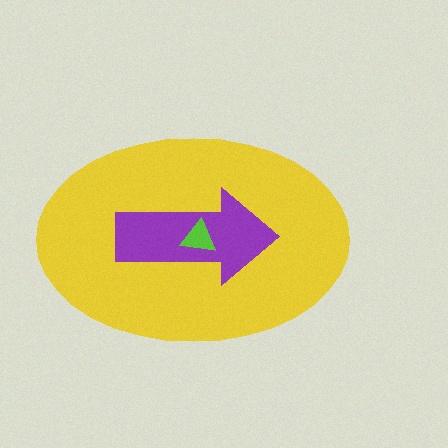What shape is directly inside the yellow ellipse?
The purple arrow.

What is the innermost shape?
The lime triangle.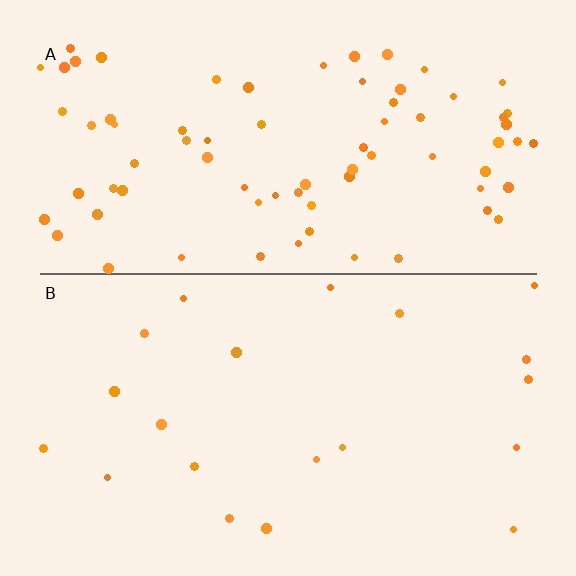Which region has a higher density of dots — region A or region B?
A (the top).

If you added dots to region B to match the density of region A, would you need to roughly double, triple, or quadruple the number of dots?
Approximately quadruple.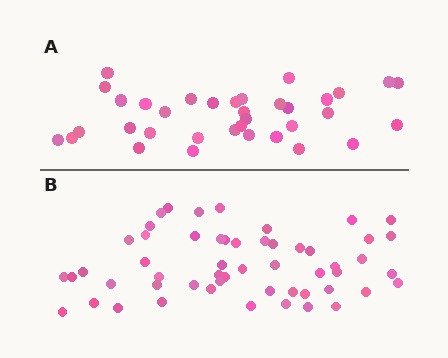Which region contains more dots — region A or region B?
Region B (the bottom region) has more dots.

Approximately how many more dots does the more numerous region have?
Region B has approximately 20 more dots than region A.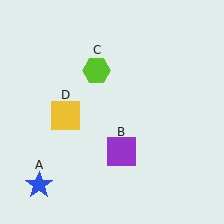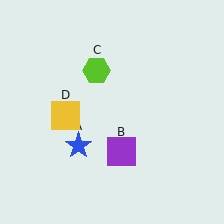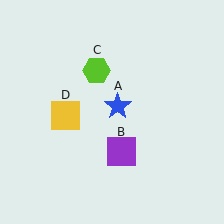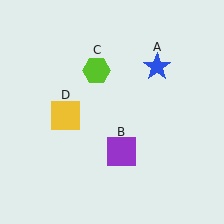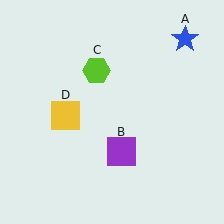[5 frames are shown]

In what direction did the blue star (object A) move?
The blue star (object A) moved up and to the right.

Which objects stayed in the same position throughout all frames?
Purple square (object B) and lime hexagon (object C) and yellow square (object D) remained stationary.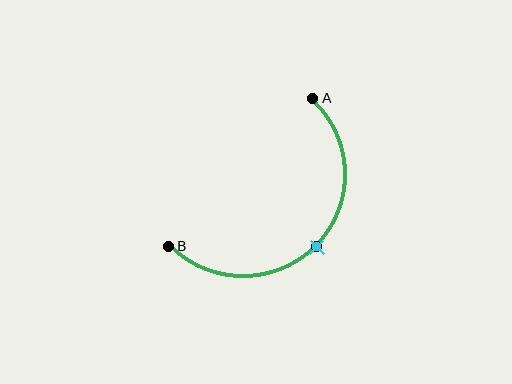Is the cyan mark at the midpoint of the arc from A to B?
Yes. The cyan mark lies on the arc at equal arc-length from both A and B — it is the arc midpoint.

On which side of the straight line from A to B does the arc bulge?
The arc bulges below and to the right of the straight line connecting A and B.